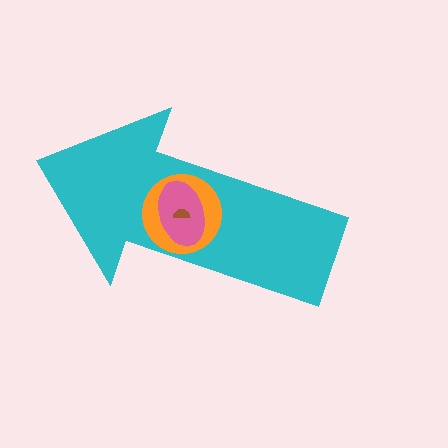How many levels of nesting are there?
4.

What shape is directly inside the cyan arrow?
The orange circle.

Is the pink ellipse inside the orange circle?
Yes.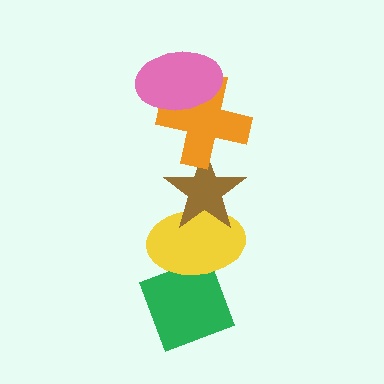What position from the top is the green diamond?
The green diamond is 5th from the top.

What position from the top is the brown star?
The brown star is 3rd from the top.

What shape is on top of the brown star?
The orange cross is on top of the brown star.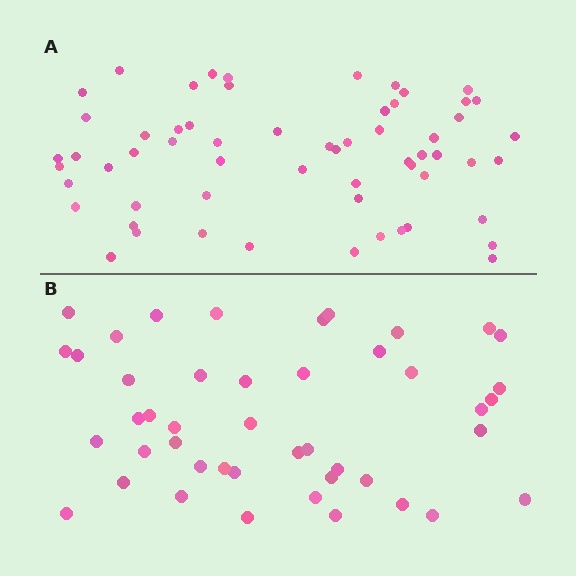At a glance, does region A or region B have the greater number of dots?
Region A (the top region) has more dots.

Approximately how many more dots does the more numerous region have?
Region A has approximately 15 more dots than region B.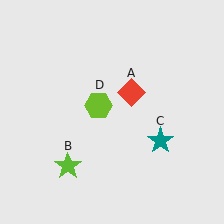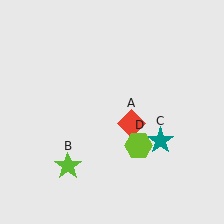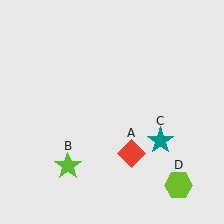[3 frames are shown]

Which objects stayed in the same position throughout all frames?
Lime star (object B) and teal star (object C) remained stationary.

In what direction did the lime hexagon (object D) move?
The lime hexagon (object D) moved down and to the right.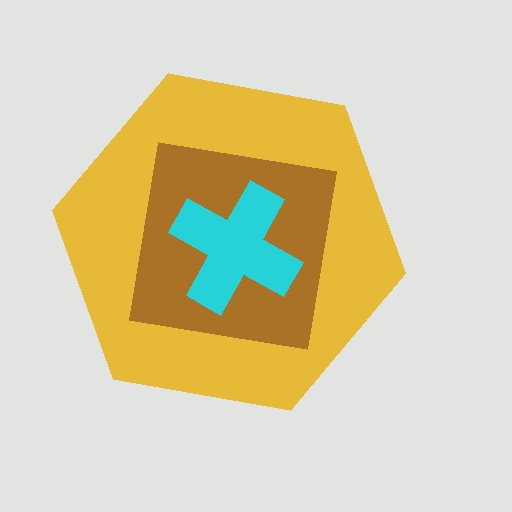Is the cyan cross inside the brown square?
Yes.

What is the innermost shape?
The cyan cross.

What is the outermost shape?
The yellow hexagon.